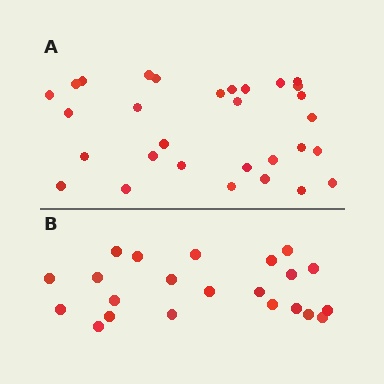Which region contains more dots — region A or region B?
Region A (the top region) has more dots.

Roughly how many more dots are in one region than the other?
Region A has roughly 8 or so more dots than region B.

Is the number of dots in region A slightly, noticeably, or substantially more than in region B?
Region A has noticeably more, but not dramatically so. The ratio is roughly 1.4 to 1.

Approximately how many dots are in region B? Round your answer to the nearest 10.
About 20 dots. (The exact count is 22, which rounds to 20.)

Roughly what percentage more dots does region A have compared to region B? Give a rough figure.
About 35% more.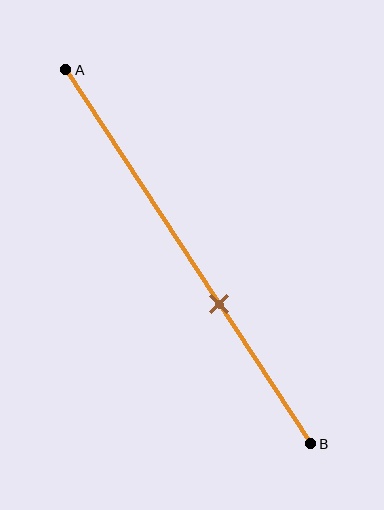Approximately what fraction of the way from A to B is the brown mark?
The brown mark is approximately 65% of the way from A to B.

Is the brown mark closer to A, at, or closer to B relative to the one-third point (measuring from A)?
The brown mark is closer to point B than the one-third point of segment AB.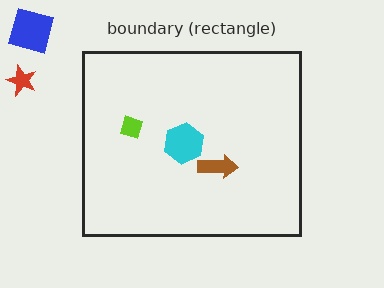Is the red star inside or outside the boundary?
Outside.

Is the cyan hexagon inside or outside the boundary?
Inside.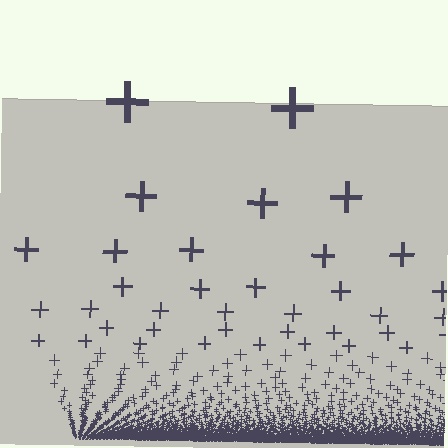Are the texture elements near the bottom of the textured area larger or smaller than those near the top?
Smaller. The gradient is inverted — elements near the bottom are smaller and denser.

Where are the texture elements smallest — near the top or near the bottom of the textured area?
Near the bottom.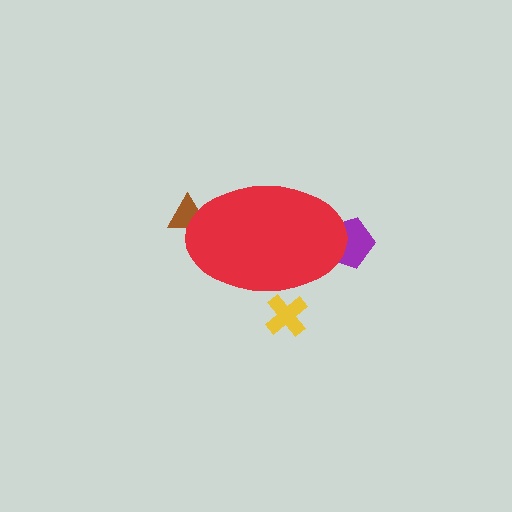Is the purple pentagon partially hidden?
Yes, the purple pentagon is partially hidden behind the red ellipse.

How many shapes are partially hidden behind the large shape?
3 shapes are partially hidden.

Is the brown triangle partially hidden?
Yes, the brown triangle is partially hidden behind the red ellipse.